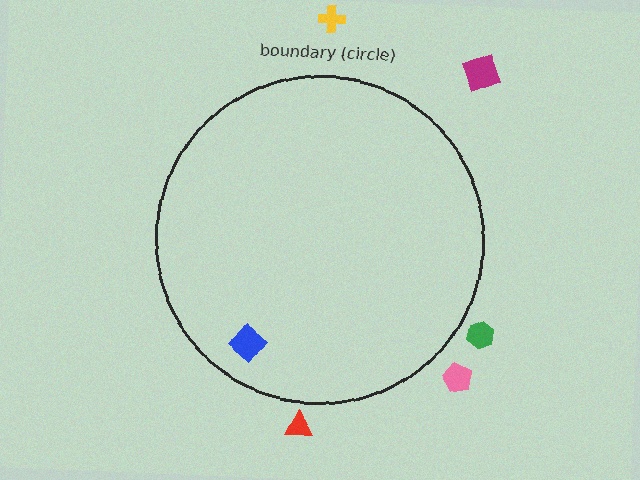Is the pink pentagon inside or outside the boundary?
Outside.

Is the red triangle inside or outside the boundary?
Outside.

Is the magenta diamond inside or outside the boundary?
Outside.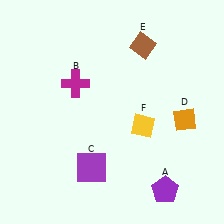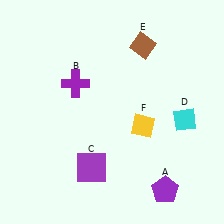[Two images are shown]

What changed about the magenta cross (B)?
In Image 1, B is magenta. In Image 2, it changed to purple.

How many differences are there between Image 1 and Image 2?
There are 2 differences between the two images.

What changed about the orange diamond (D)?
In Image 1, D is orange. In Image 2, it changed to cyan.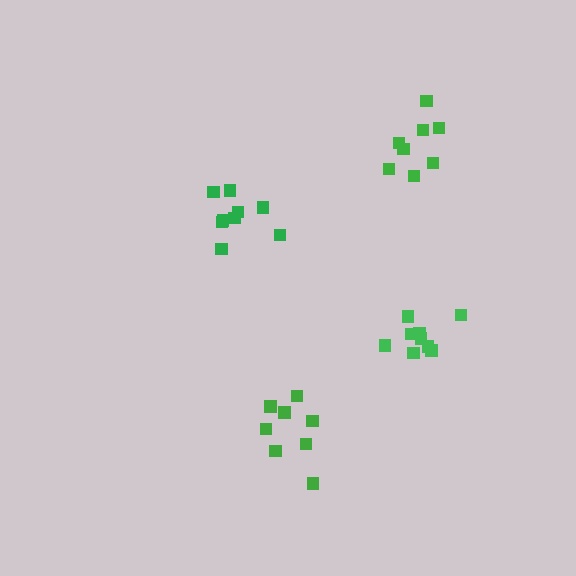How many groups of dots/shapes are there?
There are 4 groups.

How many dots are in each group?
Group 1: 8 dots, Group 2: 9 dots, Group 3: 8 dots, Group 4: 9 dots (34 total).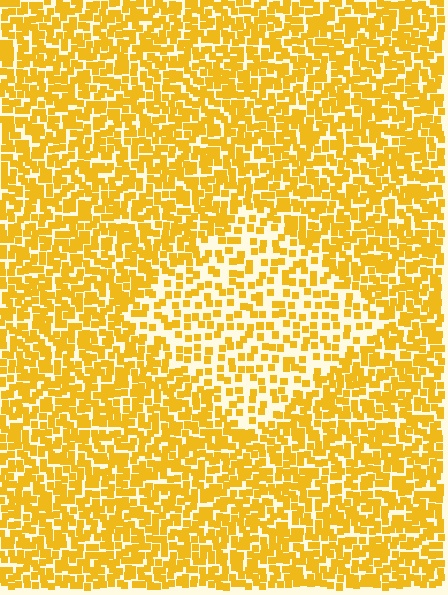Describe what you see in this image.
The image contains small yellow elements arranged at two different densities. A diamond-shaped region is visible where the elements are less densely packed than the surrounding area.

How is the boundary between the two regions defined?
The boundary is defined by a change in element density (approximately 2.0x ratio). All elements are the same color, size, and shape.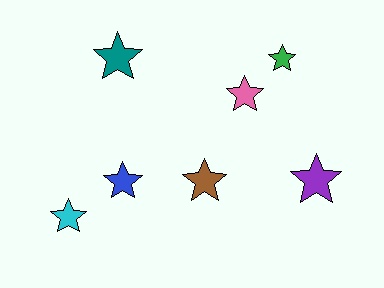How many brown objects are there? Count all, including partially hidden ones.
There is 1 brown object.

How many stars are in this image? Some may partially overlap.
There are 7 stars.